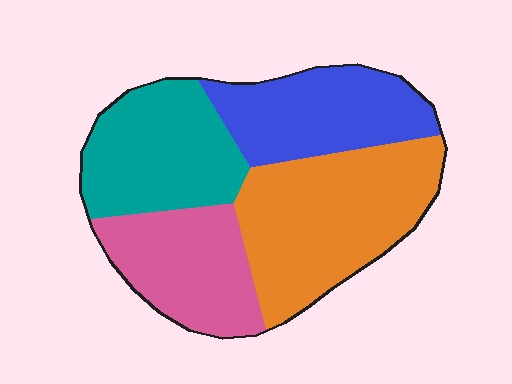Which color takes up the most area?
Orange, at roughly 35%.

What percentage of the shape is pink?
Pink covers around 20% of the shape.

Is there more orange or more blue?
Orange.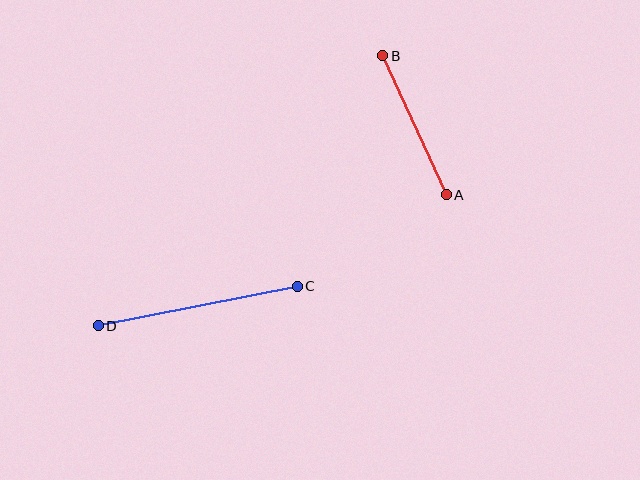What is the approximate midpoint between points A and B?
The midpoint is at approximately (414, 125) pixels.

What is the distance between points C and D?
The distance is approximately 203 pixels.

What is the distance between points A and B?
The distance is approximately 153 pixels.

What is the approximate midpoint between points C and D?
The midpoint is at approximately (198, 306) pixels.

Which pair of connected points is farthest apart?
Points C and D are farthest apart.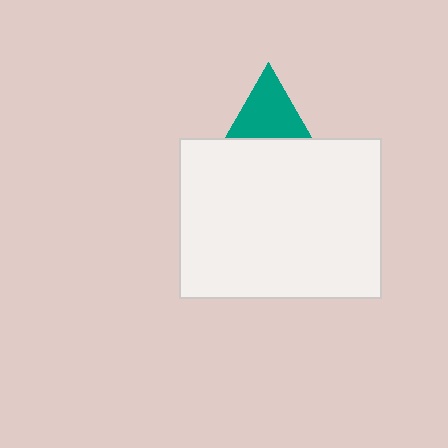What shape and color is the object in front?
The object in front is a white rectangle.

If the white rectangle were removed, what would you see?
You would see the complete teal triangle.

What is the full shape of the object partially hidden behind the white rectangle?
The partially hidden object is a teal triangle.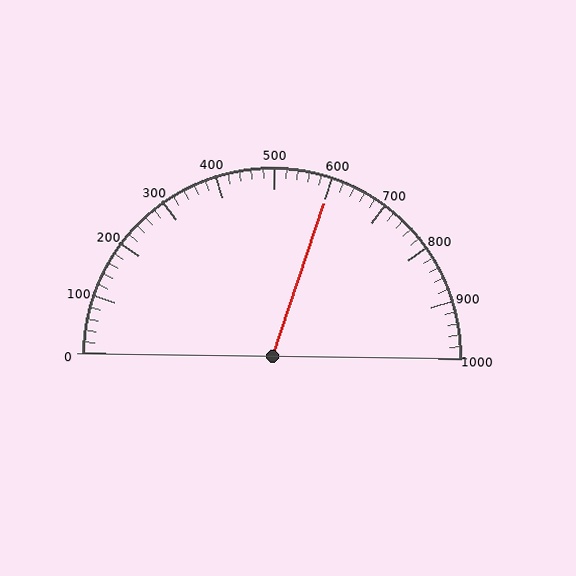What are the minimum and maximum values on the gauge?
The gauge ranges from 0 to 1000.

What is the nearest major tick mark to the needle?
The nearest major tick mark is 600.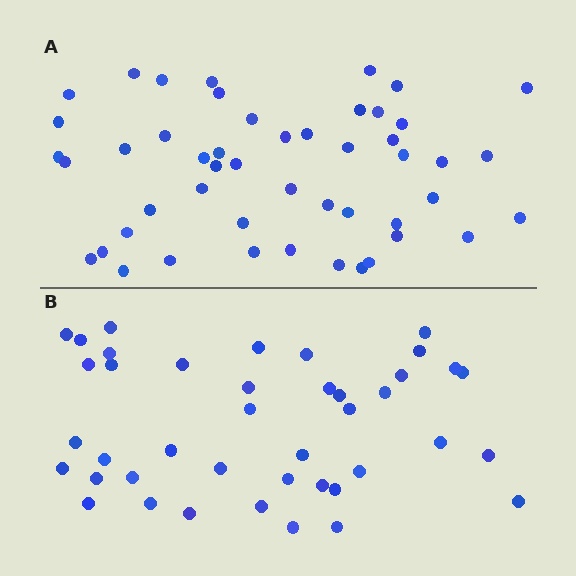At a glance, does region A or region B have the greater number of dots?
Region A (the top region) has more dots.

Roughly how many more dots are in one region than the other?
Region A has roughly 8 or so more dots than region B.